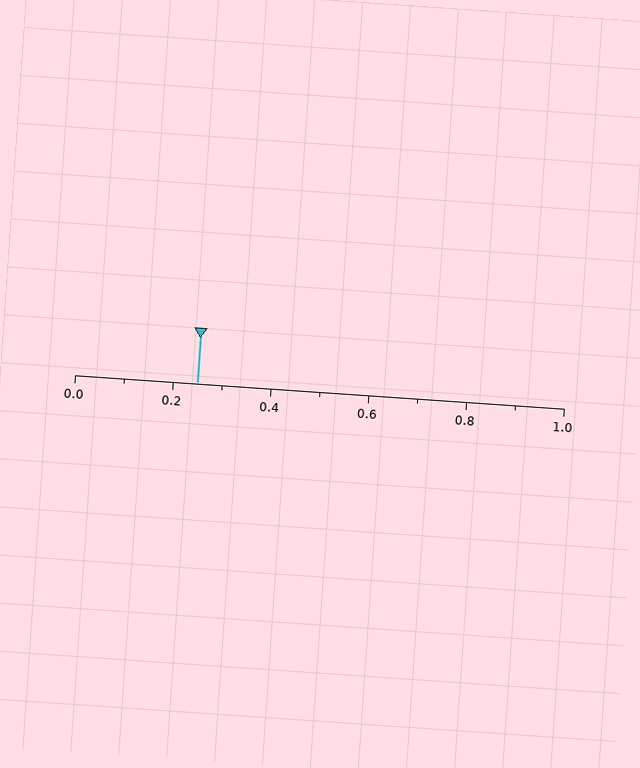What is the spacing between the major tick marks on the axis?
The major ticks are spaced 0.2 apart.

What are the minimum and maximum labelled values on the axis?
The axis runs from 0.0 to 1.0.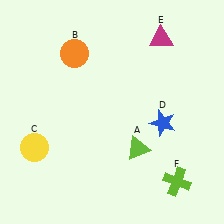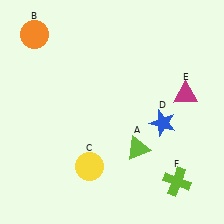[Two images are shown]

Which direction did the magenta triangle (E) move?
The magenta triangle (E) moved down.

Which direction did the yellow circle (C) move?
The yellow circle (C) moved right.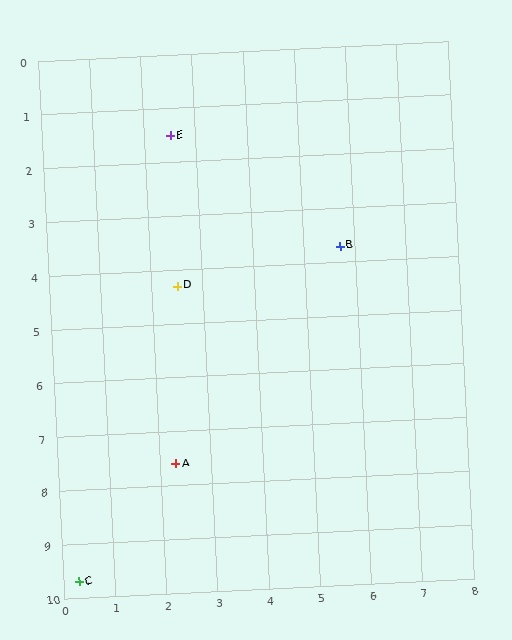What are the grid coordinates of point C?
Point C is at approximately (0.3, 9.7).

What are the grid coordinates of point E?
Point E is at approximately (2.5, 1.5).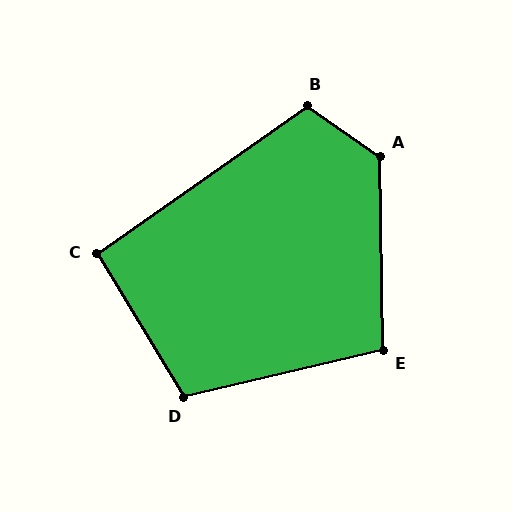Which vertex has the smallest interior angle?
C, at approximately 94 degrees.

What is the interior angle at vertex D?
Approximately 108 degrees (obtuse).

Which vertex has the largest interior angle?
A, at approximately 126 degrees.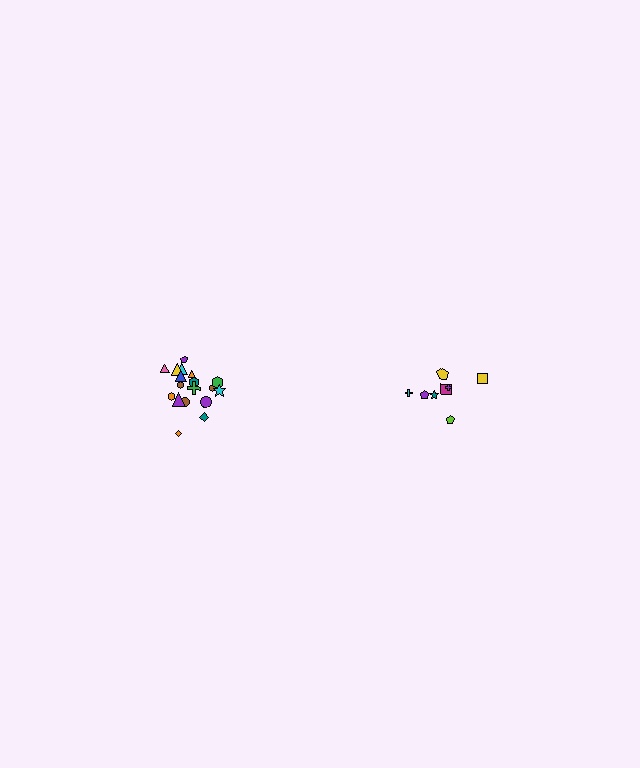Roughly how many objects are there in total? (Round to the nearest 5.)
Roughly 25 objects in total.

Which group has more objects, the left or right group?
The left group.